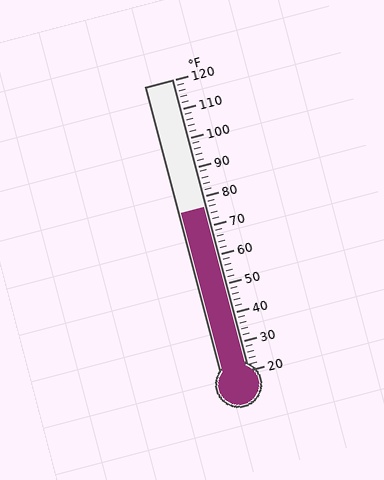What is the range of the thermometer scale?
The thermometer scale ranges from 20°F to 120°F.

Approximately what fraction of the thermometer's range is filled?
The thermometer is filled to approximately 55% of its range.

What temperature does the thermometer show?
The thermometer shows approximately 76°F.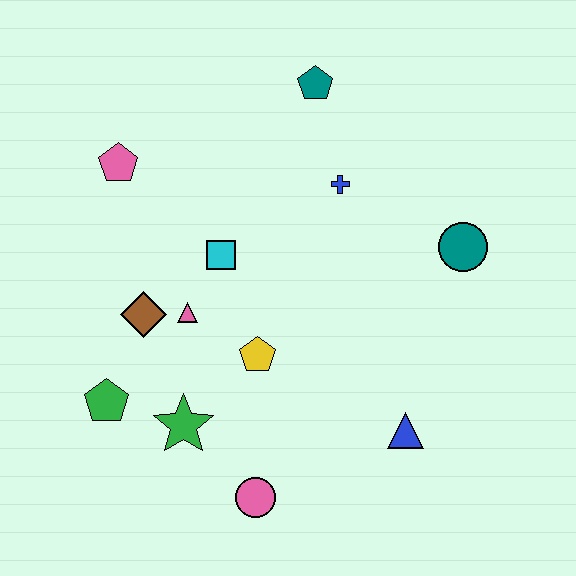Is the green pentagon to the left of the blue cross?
Yes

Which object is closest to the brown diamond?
The pink triangle is closest to the brown diamond.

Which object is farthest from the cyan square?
The blue triangle is farthest from the cyan square.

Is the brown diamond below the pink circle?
No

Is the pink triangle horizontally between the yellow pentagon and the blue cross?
No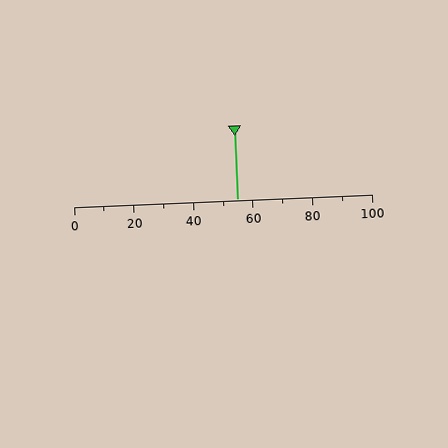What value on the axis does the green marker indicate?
The marker indicates approximately 55.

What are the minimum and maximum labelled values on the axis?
The axis runs from 0 to 100.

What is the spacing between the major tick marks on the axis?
The major ticks are spaced 20 apart.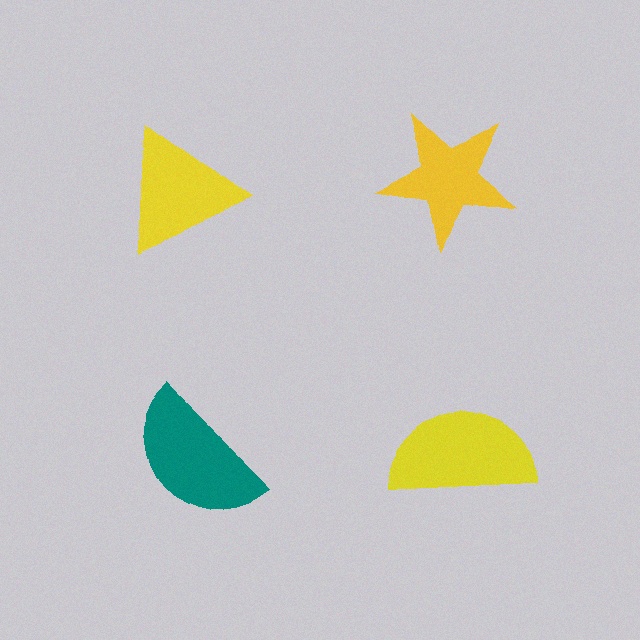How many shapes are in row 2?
2 shapes.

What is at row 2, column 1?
A teal semicircle.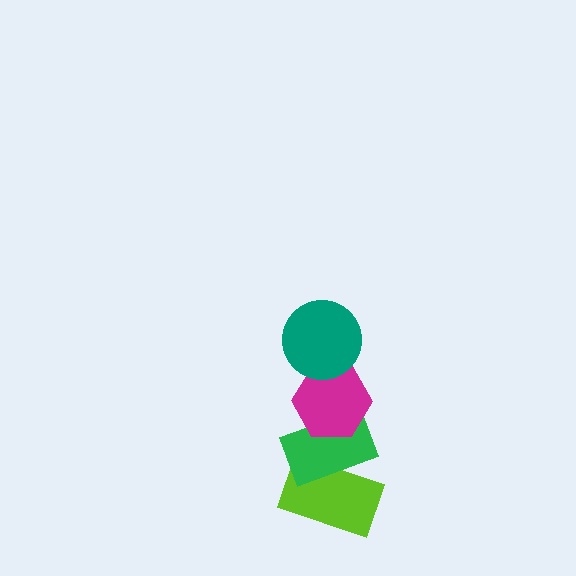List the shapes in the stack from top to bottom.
From top to bottom: the teal circle, the magenta hexagon, the green rectangle, the lime rectangle.